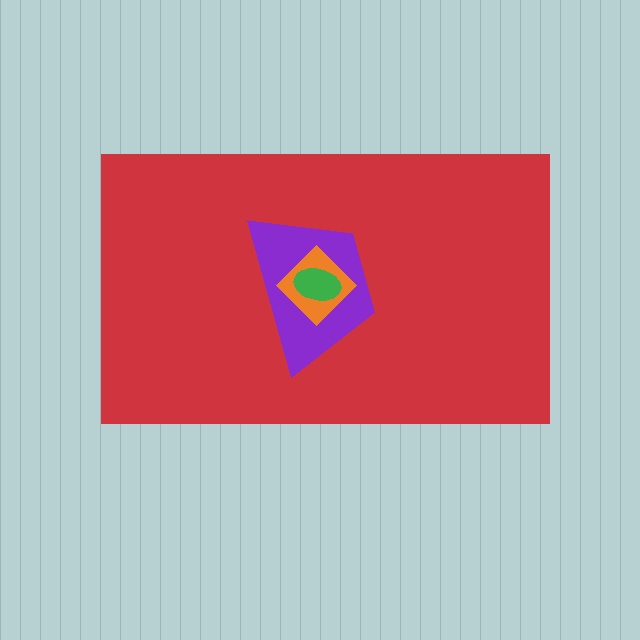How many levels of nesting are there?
4.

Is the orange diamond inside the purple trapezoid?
Yes.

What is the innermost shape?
The green ellipse.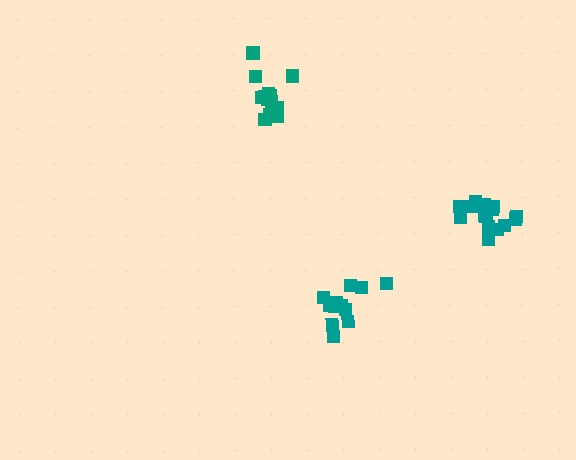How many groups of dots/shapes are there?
There are 3 groups.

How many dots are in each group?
Group 1: 14 dots, Group 2: 15 dots, Group 3: 13 dots (42 total).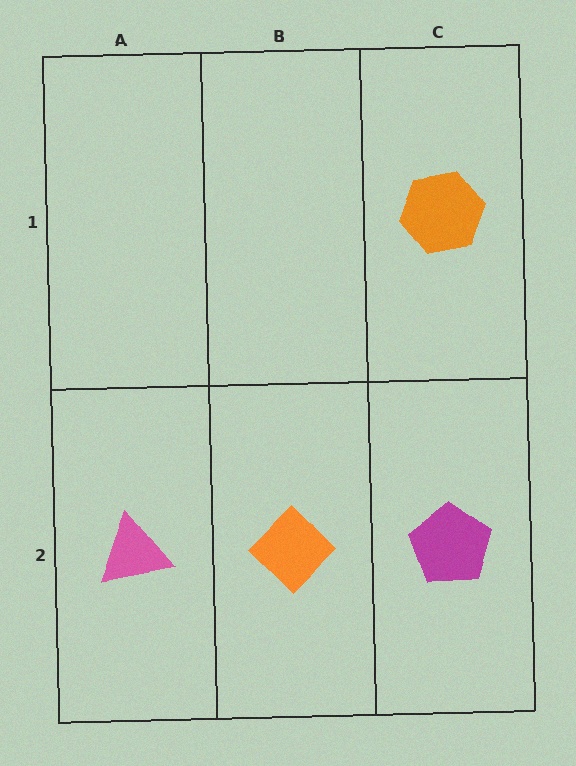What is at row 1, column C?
An orange hexagon.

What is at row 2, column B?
An orange diamond.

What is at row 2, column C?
A magenta pentagon.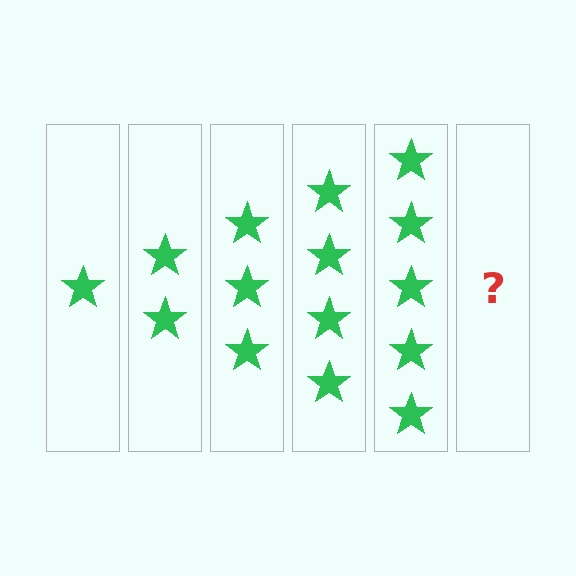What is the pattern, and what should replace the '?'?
The pattern is that each step adds one more star. The '?' should be 6 stars.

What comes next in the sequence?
The next element should be 6 stars.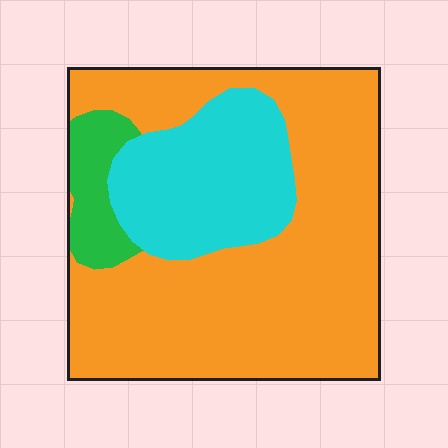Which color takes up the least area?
Green, at roughly 10%.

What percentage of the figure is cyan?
Cyan takes up less than a quarter of the figure.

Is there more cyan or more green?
Cyan.